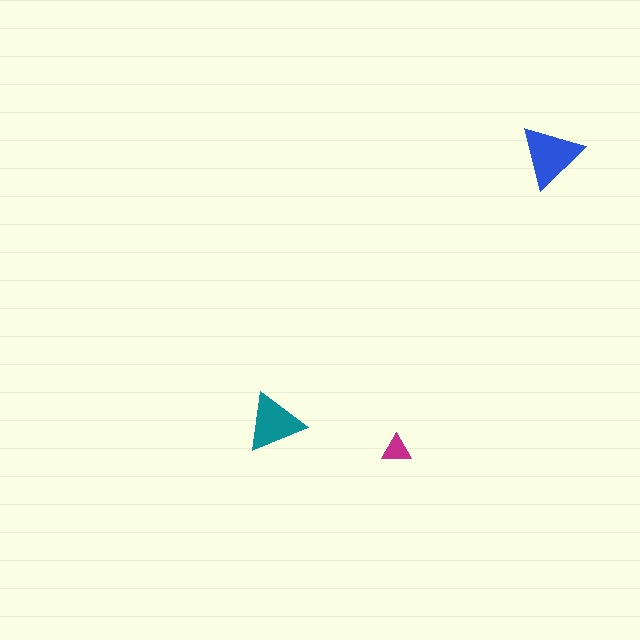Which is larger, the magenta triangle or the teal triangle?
The teal one.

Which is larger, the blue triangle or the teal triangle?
The blue one.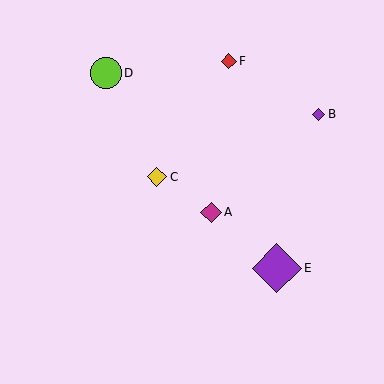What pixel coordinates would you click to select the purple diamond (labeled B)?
Click at (319, 114) to select the purple diamond B.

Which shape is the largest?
The purple diamond (labeled E) is the largest.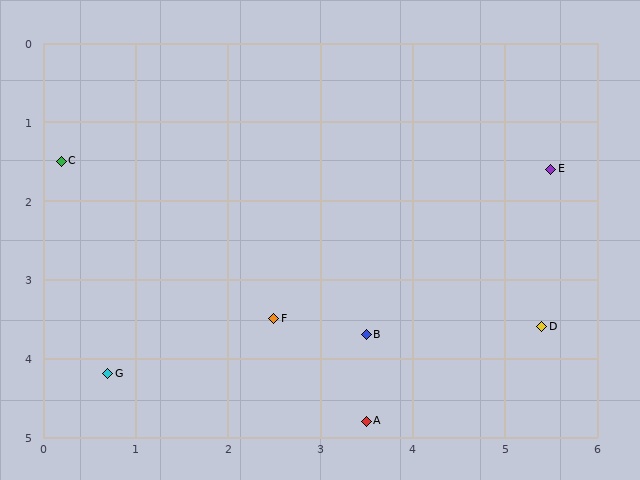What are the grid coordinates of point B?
Point B is at approximately (3.5, 3.7).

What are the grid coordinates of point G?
Point G is at approximately (0.7, 4.2).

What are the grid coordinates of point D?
Point D is at approximately (5.4, 3.6).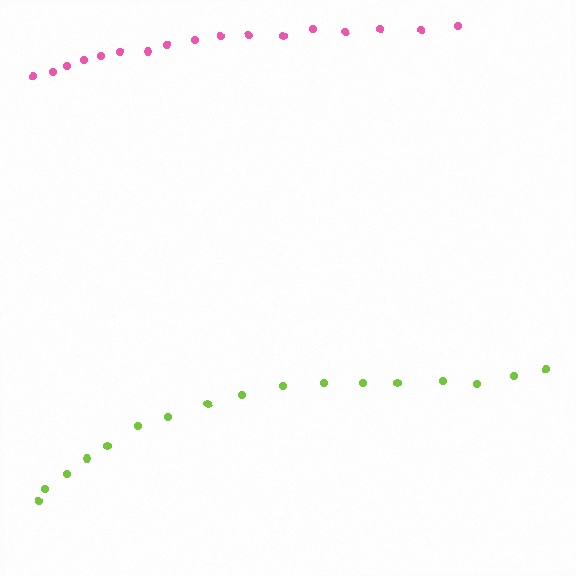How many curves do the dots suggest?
There are 2 distinct paths.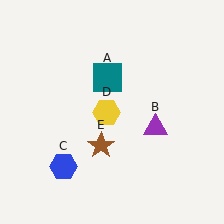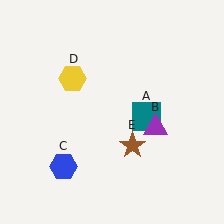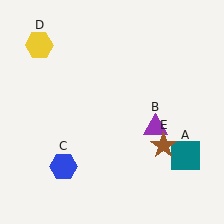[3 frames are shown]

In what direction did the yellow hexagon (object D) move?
The yellow hexagon (object D) moved up and to the left.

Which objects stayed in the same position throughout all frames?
Purple triangle (object B) and blue hexagon (object C) remained stationary.